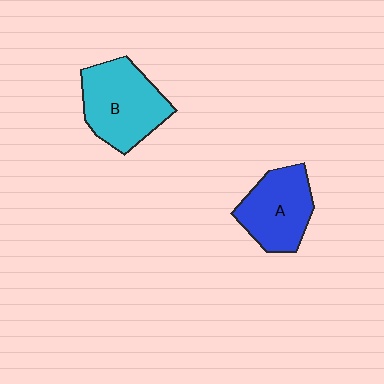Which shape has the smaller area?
Shape A (blue).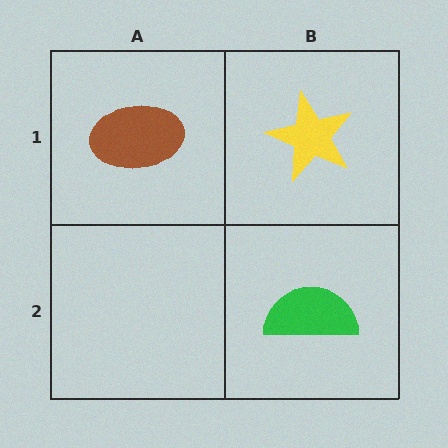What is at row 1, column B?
A yellow star.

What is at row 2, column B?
A green semicircle.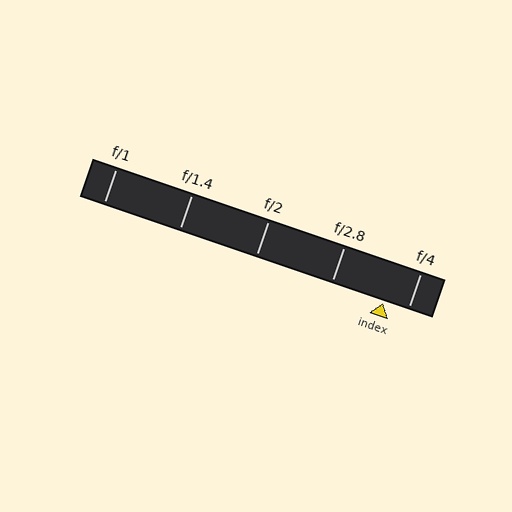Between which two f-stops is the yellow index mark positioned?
The index mark is between f/2.8 and f/4.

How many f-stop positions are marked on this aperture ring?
There are 5 f-stop positions marked.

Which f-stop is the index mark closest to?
The index mark is closest to f/4.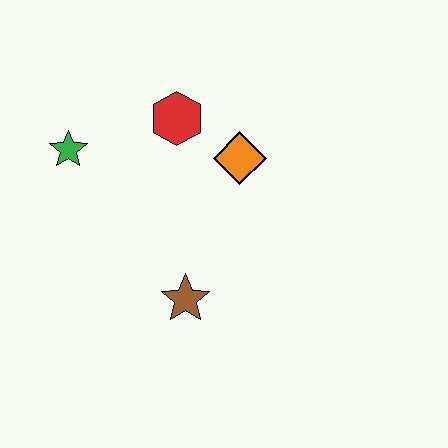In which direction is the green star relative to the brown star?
The green star is above the brown star.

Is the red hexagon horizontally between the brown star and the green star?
Yes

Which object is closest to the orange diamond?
The red hexagon is closest to the orange diamond.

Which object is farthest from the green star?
The brown star is farthest from the green star.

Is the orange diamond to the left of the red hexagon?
No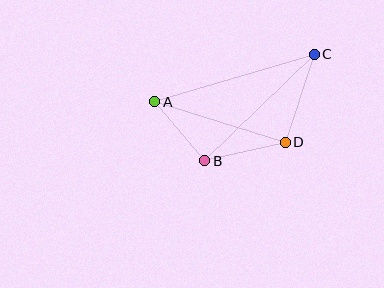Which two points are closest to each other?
Points A and B are closest to each other.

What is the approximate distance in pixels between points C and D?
The distance between C and D is approximately 93 pixels.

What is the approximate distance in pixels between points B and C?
The distance between B and C is approximately 153 pixels.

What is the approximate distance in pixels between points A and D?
The distance between A and D is approximately 137 pixels.